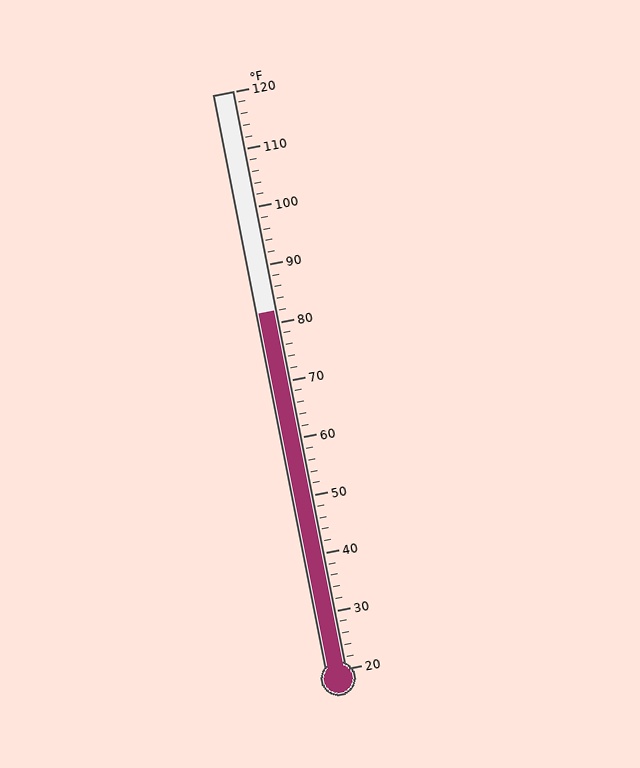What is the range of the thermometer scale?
The thermometer scale ranges from 20°F to 120°F.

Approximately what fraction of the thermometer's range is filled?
The thermometer is filled to approximately 60% of its range.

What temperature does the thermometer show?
The thermometer shows approximately 82°F.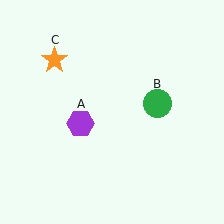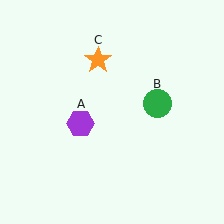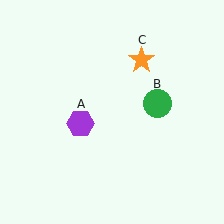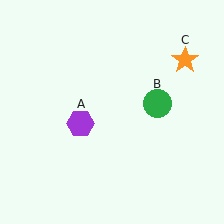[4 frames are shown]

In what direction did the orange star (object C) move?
The orange star (object C) moved right.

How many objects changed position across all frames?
1 object changed position: orange star (object C).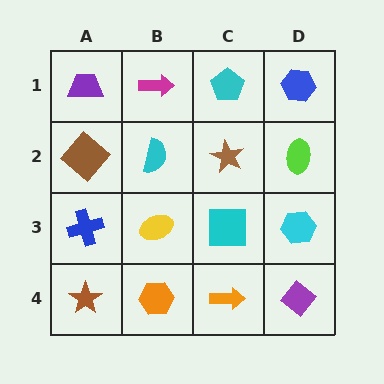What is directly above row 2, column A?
A purple trapezoid.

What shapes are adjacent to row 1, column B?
A cyan semicircle (row 2, column B), a purple trapezoid (row 1, column A), a cyan pentagon (row 1, column C).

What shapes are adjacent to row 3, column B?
A cyan semicircle (row 2, column B), an orange hexagon (row 4, column B), a blue cross (row 3, column A), a cyan square (row 3, column C).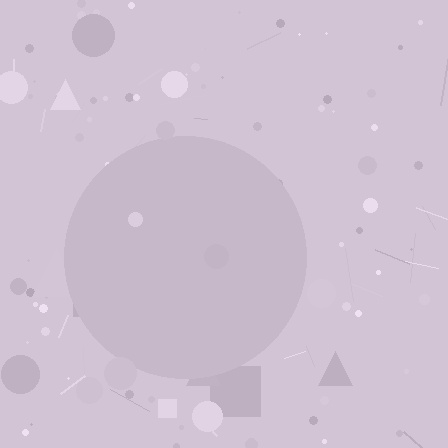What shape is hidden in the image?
A circle is hidden in the image.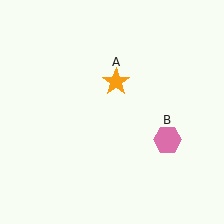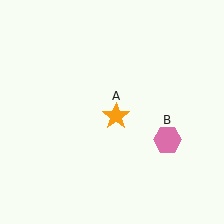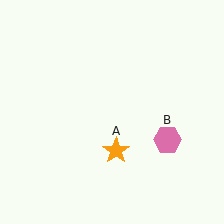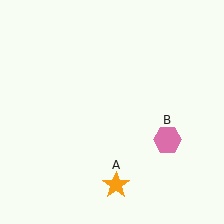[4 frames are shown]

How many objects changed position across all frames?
1 object changed position: orange star (object A).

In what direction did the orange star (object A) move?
The orange star (object A) moved down.